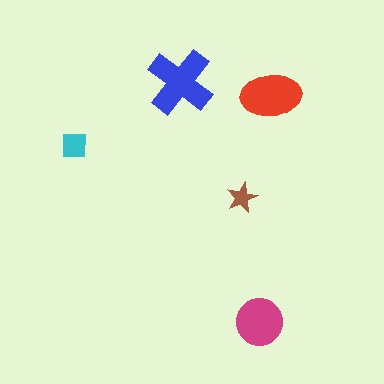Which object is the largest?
The blue cross.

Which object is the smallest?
The brown star.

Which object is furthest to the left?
The cyan square is leftmost.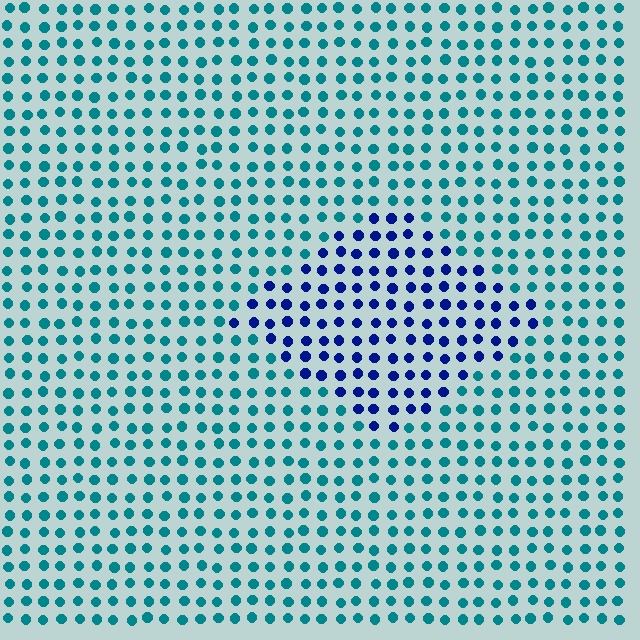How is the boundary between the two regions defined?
The boundary is defined purely by a slight shift in hue (about 49 degrees). Spacing, size, and orientation are identical on both sides.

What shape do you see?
I see a diamond.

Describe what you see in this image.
The image is filled with small teal elements in a uniform arrangement. A diamond-shaped region is visible where the elements are tinted to a slightly different hue, forming a subtle color boundary.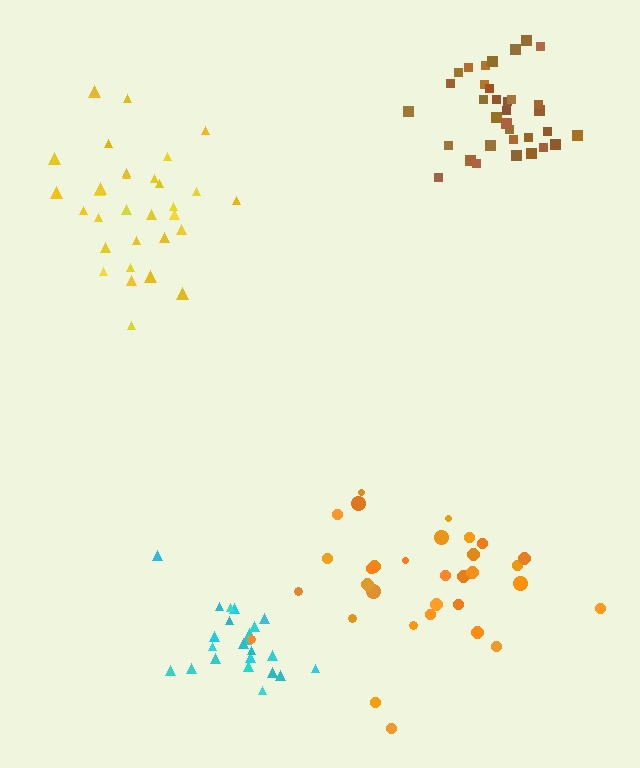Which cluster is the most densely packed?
Brown.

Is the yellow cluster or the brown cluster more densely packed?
Brown.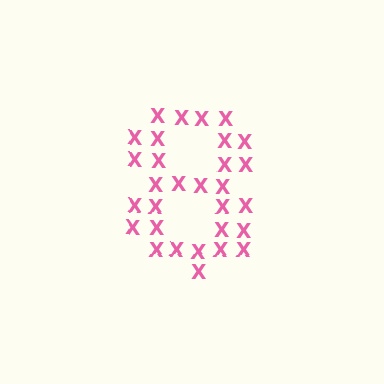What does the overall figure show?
The overall figure shows the digit 8.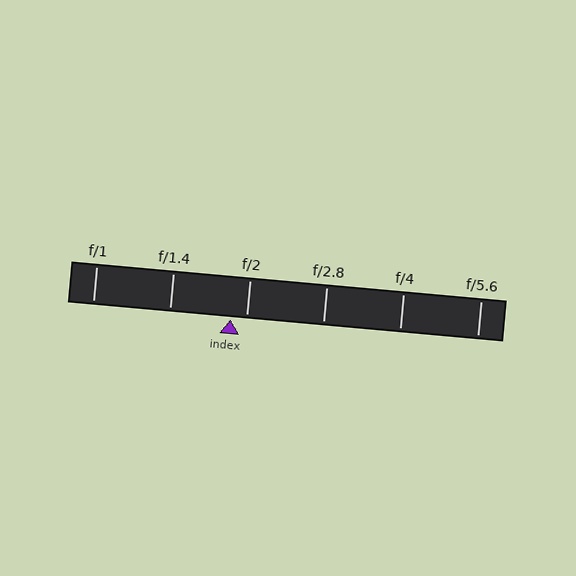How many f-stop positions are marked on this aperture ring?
There are 6 f-stop positions marked.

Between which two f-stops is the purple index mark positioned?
The index mark is between f/1.4 and f/2.